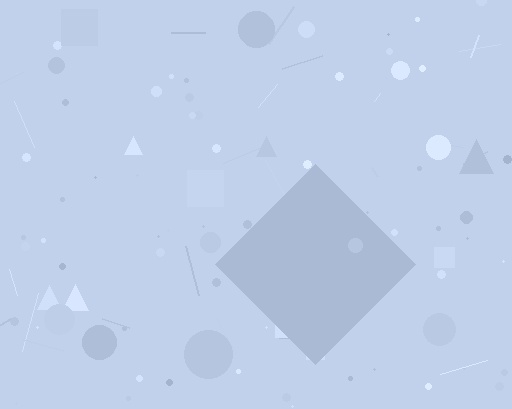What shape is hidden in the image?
A diamond is hidden in the image.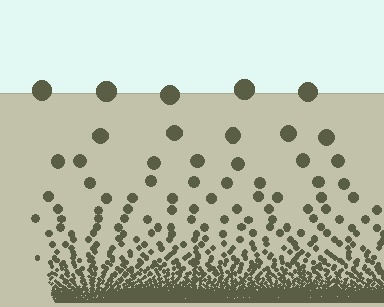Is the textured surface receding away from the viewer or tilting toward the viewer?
The surface appears to tilt toward the viewer. Texture elements get larger and sparser toward the top.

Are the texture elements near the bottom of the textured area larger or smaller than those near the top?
Smaller. The gradient is inverted — elements near the bottom are smaller and denser.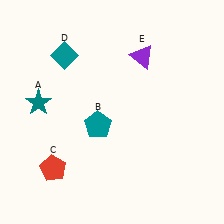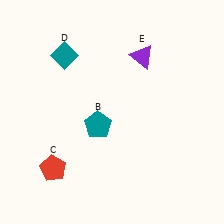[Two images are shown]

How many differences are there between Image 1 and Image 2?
There is 1 difference between the two images.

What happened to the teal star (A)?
The teal star (A) was removed in Image 2. It was in the top-left area of Image 1.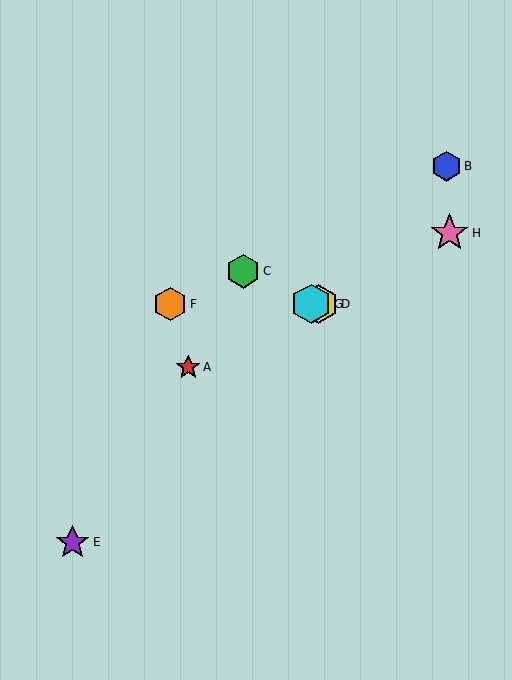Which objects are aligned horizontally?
Objects D, F, G are aligned horizontally.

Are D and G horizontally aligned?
Yes, both are at y≈304.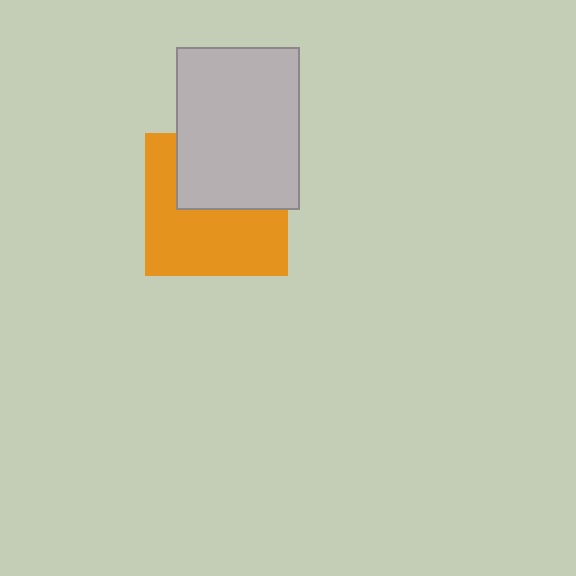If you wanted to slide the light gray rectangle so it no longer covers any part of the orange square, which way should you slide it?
Slide it up — that is the most direct way to separate the two shapes.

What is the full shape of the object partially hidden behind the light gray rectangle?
The partially hidden object is an orange square.